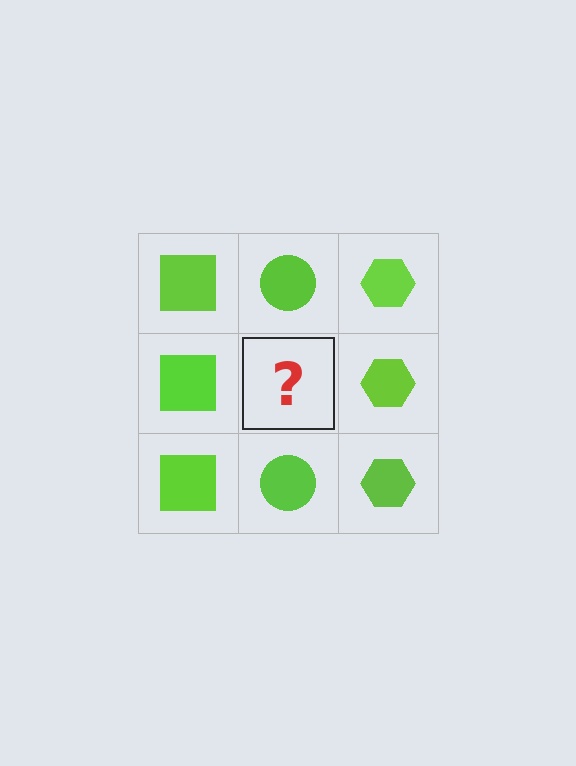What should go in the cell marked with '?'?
The missing cell should contain a lime circle.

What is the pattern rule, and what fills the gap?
The rule is that each column has a consistent shape. The gap should be filled with a lime circle.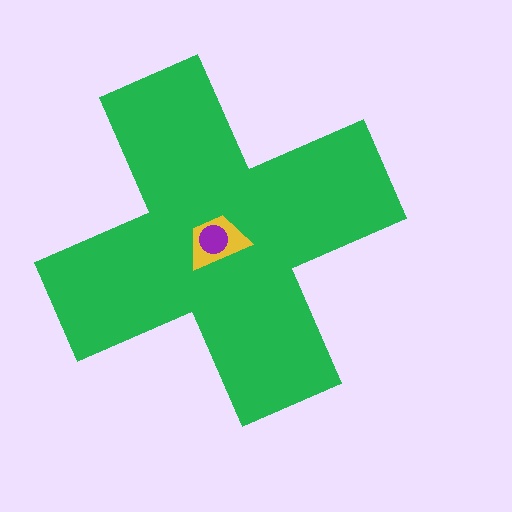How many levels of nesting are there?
3.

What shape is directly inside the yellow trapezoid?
The purple circle.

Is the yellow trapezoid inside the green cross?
Yes.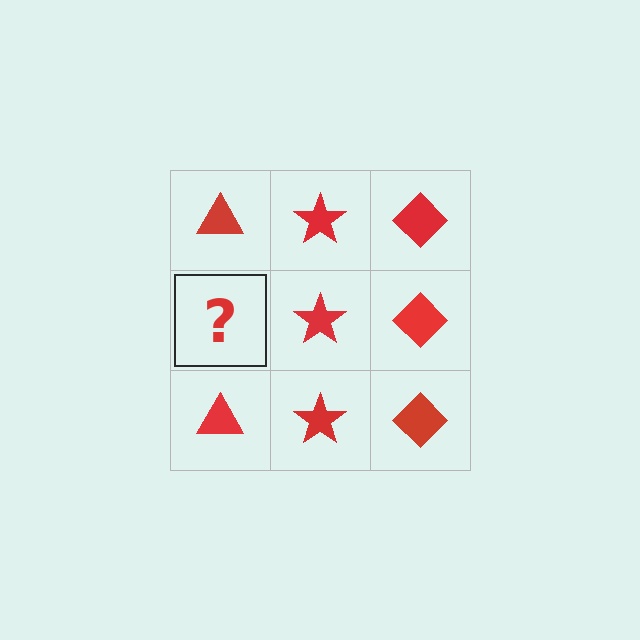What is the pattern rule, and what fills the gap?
The rule is that each column has a consistent shape. The gap should be filled with a red triangle.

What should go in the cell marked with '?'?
The missing cell should contain a red triangle.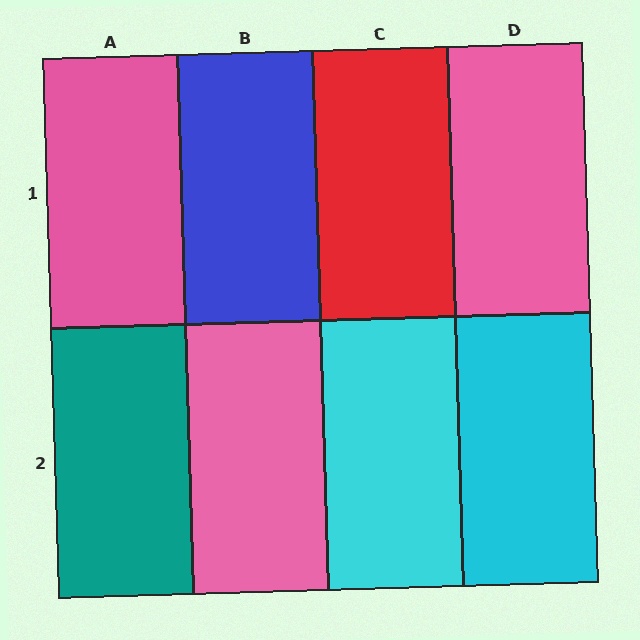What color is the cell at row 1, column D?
Pink.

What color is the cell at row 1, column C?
Red.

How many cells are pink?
3 cells are pink.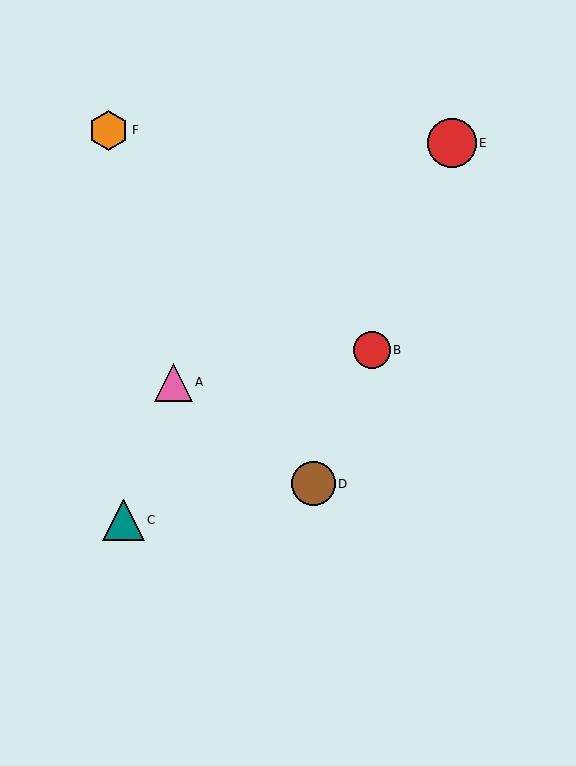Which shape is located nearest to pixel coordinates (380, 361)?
The red circle (labeled B) at (372, 350) is nearest to that location.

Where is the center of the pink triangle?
The center of the pink triangle is at (173, 382).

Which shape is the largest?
The red circle (labeled E) is the largest.